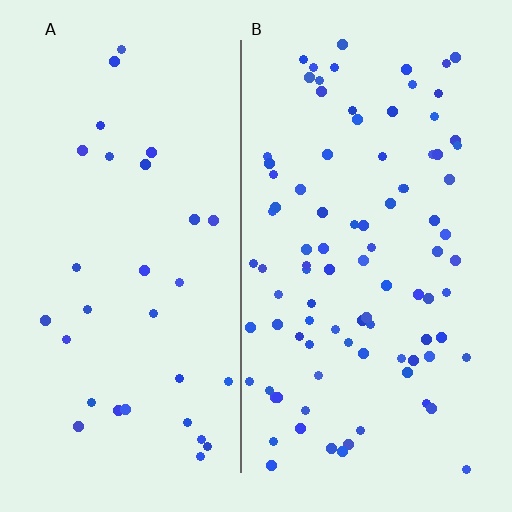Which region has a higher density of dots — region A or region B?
B (the right).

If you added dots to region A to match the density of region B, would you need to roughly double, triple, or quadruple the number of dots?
Approximately triple.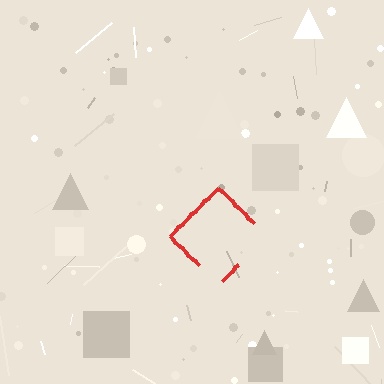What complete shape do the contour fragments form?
The contour fragments form a diamond.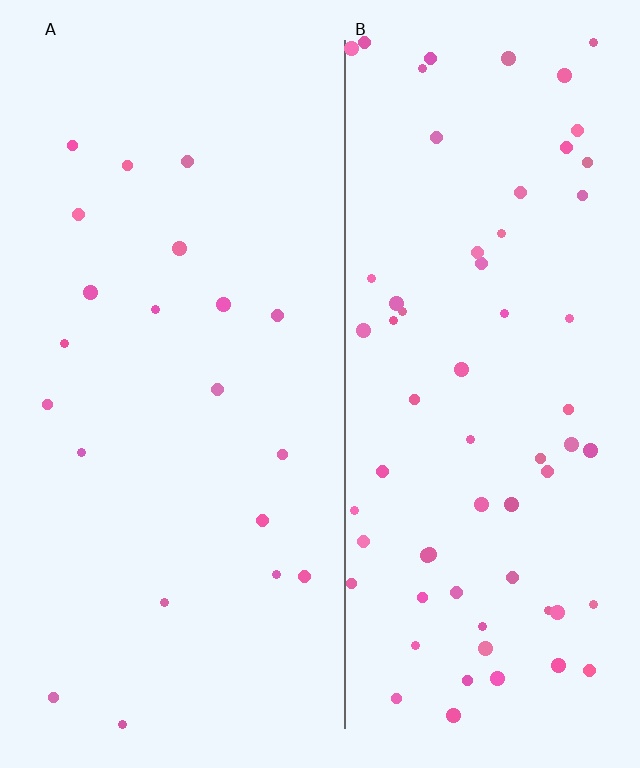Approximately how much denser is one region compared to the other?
Approximately 3.2× — region B over region A.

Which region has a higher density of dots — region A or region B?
B (the right).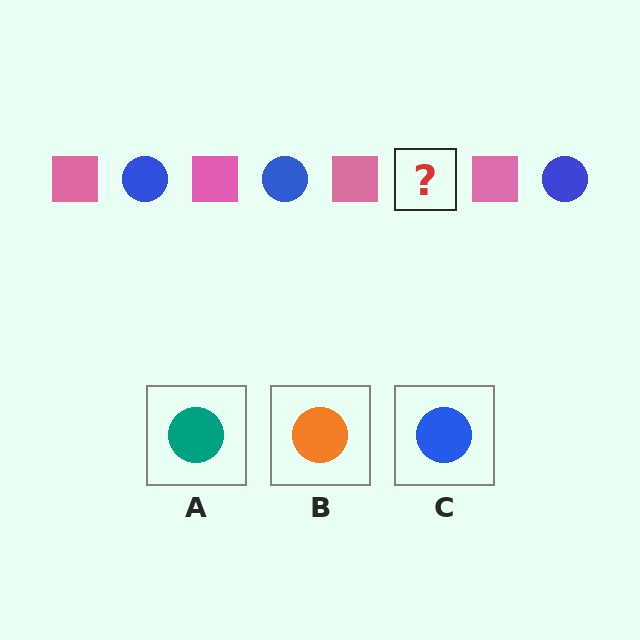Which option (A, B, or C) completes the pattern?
C.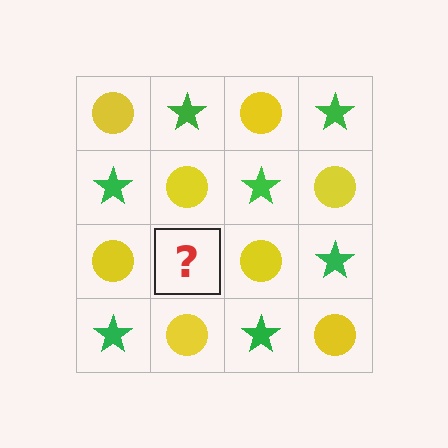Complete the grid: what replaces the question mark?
The question mark should be replaced with a green star.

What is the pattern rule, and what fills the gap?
The rule is that it alternates yellow circle and green star in a checkerboard pattern. The gap should be filled with a green star.